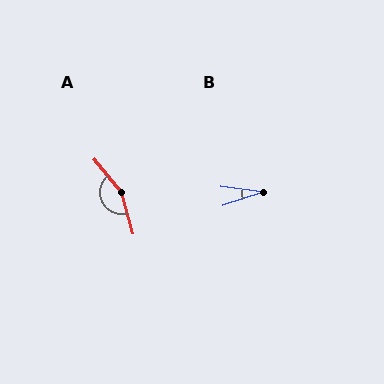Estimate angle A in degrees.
Approximately 156 degrees.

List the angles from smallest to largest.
B (26°), A (156°).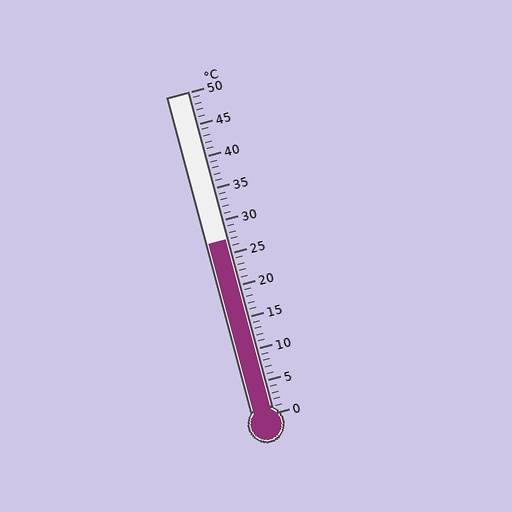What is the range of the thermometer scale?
The thermometer scale ranges from 0°C to 50°C.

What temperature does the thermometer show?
The thermometer shows approximately 27°C.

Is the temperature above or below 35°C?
The temperature is below 35°C.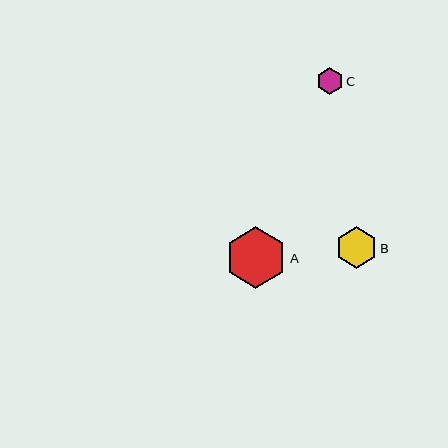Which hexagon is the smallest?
Hexagon C is the smallest with a size of approximately 27 pixels.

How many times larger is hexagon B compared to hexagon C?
Hexagon B is approximately 1.5 times the size of hexagon C.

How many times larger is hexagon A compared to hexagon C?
Hexagon A is approximately 2.3 times the size of hexagon C.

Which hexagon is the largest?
Hexagon A is the largest with a size of approximately 62 pixels.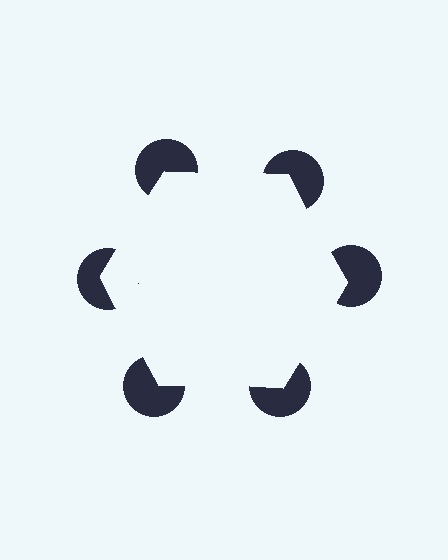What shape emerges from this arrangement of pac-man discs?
An illusory hexagon — its edges are inferred from the aligned wedge cuts in the pac-man discs, not physically drawn.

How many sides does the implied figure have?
6 sides.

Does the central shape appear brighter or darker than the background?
It typically appears slightly brighter than the background, even though no actual brightness change is drawn.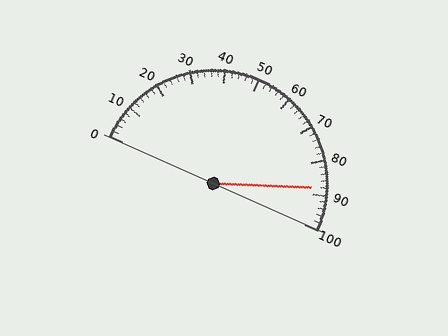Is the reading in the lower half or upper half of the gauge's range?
The reading is in the upper half of the range (0 to 100).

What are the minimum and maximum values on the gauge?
The gauge ranges from 0 to 100.